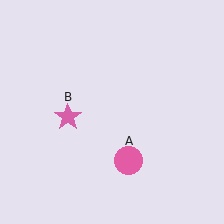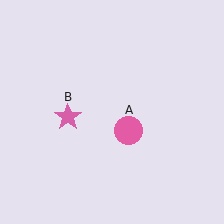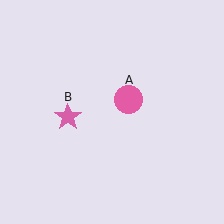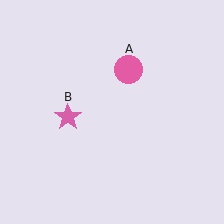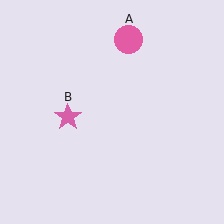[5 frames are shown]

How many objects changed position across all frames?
1 object changed position: pink circle (object A).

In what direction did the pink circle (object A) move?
The pink circle (object A) moved up.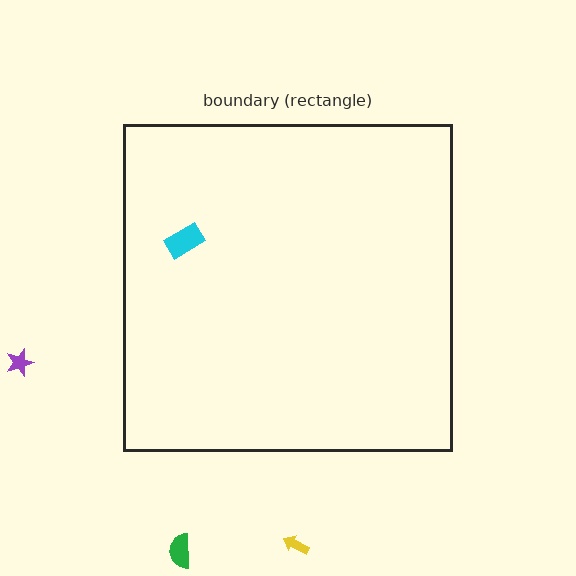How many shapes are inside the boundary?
1 inside, 3 outside.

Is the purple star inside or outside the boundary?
Outside.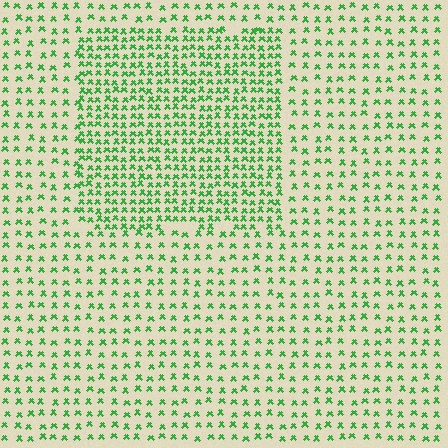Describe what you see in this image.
The image contains small green elements arranged at two different densities. A rectangle-shaped region is visible where the elements are more densely packed than the surrounding area.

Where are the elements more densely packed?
The elements are more densely packed inside the rectangle boundary.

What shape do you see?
I see a rectangle.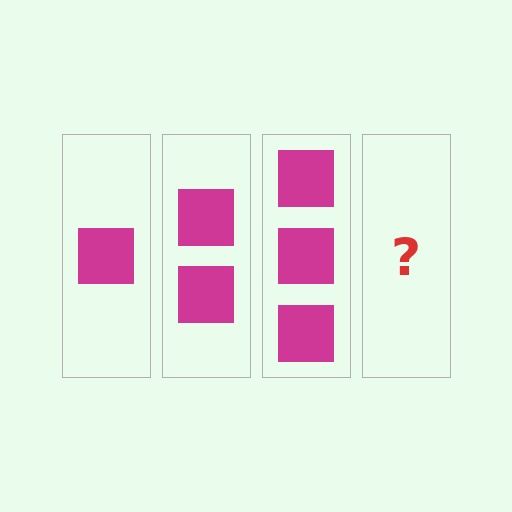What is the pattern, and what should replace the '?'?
The pattern is that each step adds one more square. The '?' should be 4 squares.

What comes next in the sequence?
The next element should be 4 squares.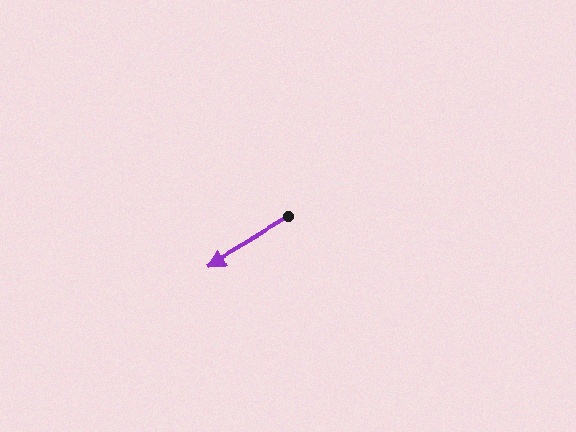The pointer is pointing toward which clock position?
Roughly 8 o'clock.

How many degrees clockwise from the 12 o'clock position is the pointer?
Approximately 239 degrees.